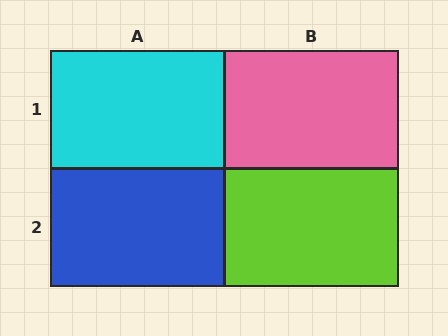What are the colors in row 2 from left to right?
Blue, lime.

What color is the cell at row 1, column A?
Cyan.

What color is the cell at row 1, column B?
Pink.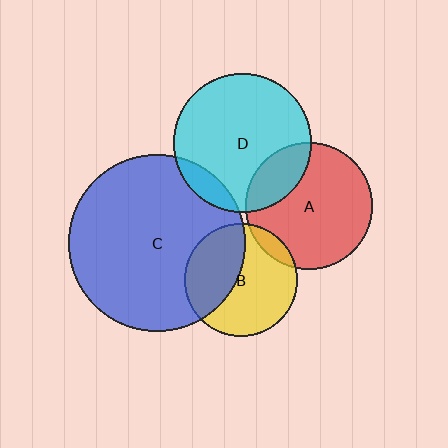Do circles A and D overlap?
Yes.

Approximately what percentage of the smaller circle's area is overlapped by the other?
Approximately 20%.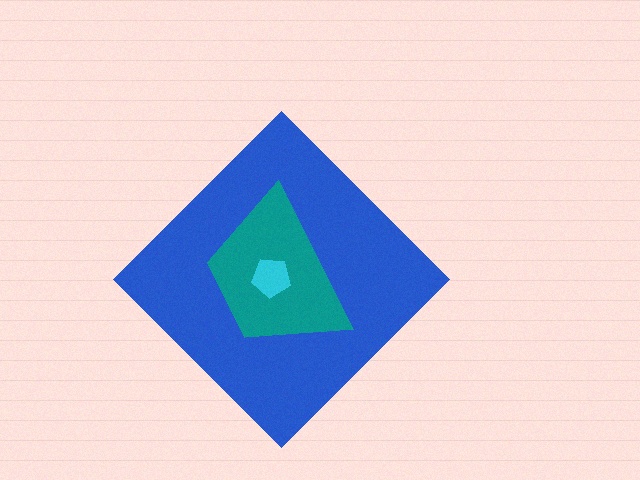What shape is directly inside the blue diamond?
The teal trapezoid.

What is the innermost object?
The cyan pentagon.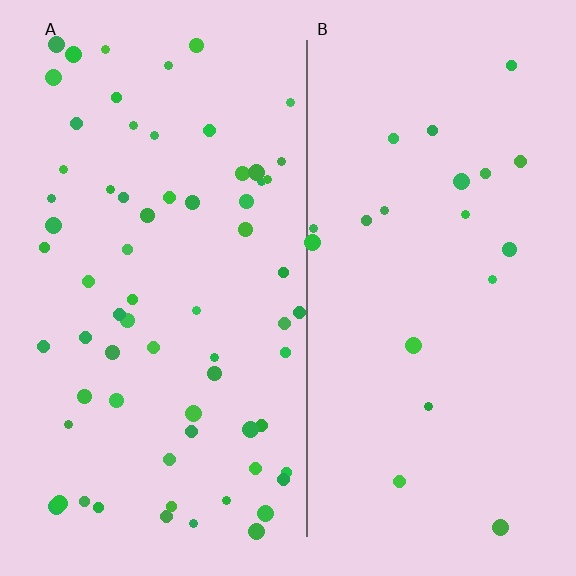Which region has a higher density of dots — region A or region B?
A (the left).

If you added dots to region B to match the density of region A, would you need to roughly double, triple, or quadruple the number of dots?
Approximately triple.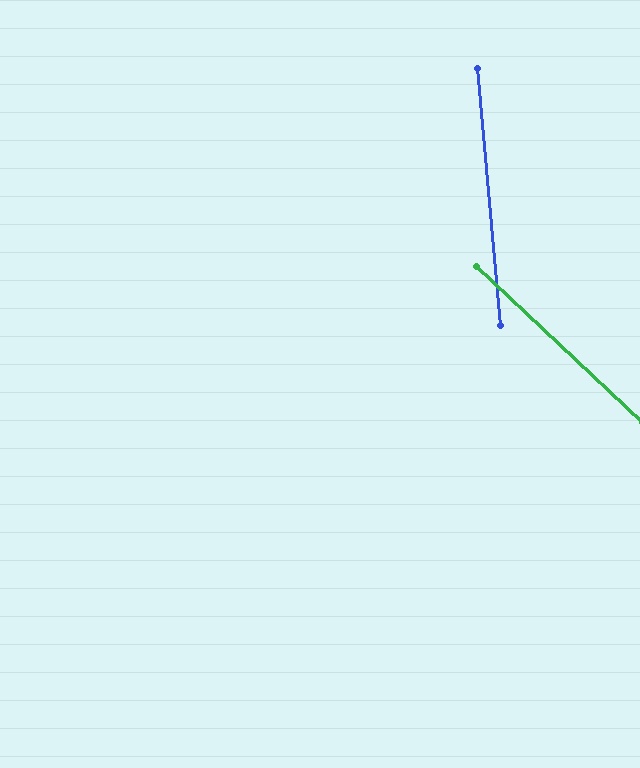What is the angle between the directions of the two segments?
Approximately 42 degrees.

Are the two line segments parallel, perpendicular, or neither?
Neither parallel nor perpendicular — they differ by about 42°.